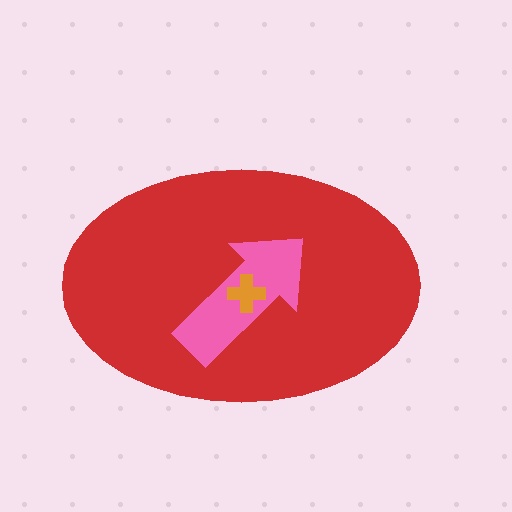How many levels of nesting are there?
3.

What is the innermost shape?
The orange cross.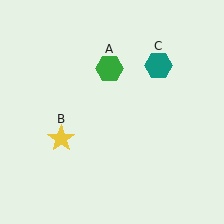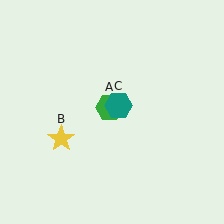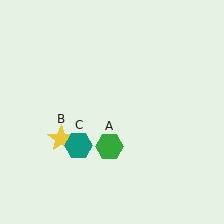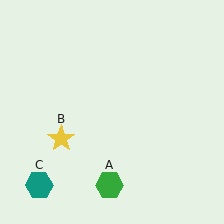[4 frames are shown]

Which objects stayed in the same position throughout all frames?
Yellow star (object B) remained stationary.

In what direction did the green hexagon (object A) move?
The green hexagon (object A) moved down.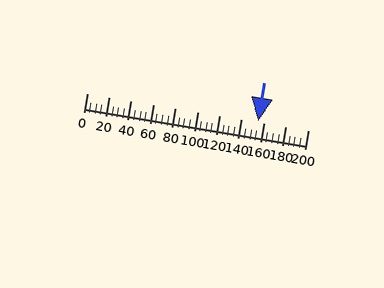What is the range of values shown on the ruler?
The ruler shows values from 0 to 200.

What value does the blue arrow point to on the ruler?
The blue arrow points to approximately 155.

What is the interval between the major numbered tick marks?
The major tick marks are spaced 20 units apart.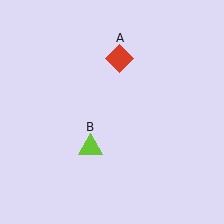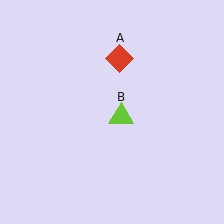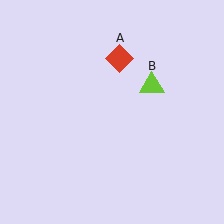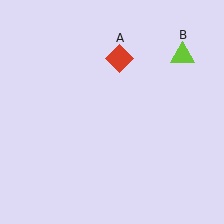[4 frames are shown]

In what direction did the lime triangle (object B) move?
The lime triangle (object B) moved up and to the right.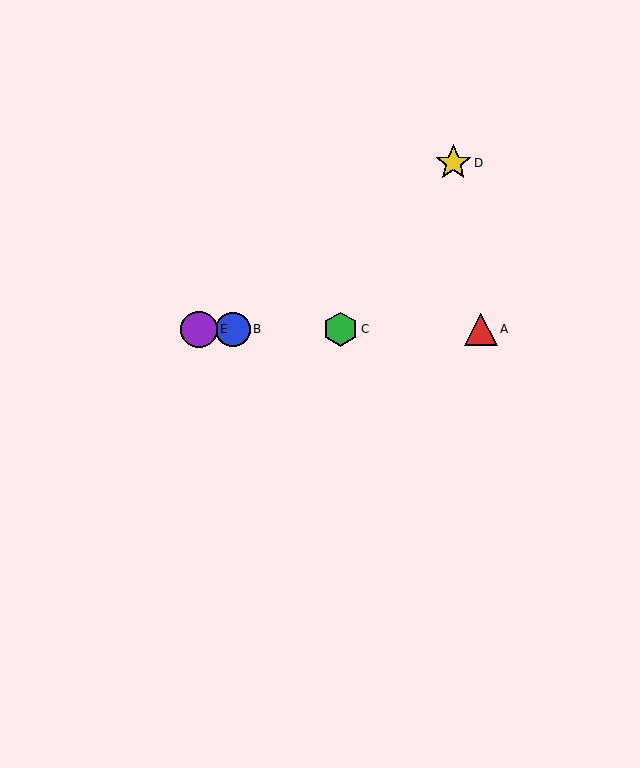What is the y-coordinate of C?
Object C is at y≈329.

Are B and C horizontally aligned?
Yes, both are at y≈329.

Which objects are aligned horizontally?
Objects A, B, C, E are aligned horizontally.